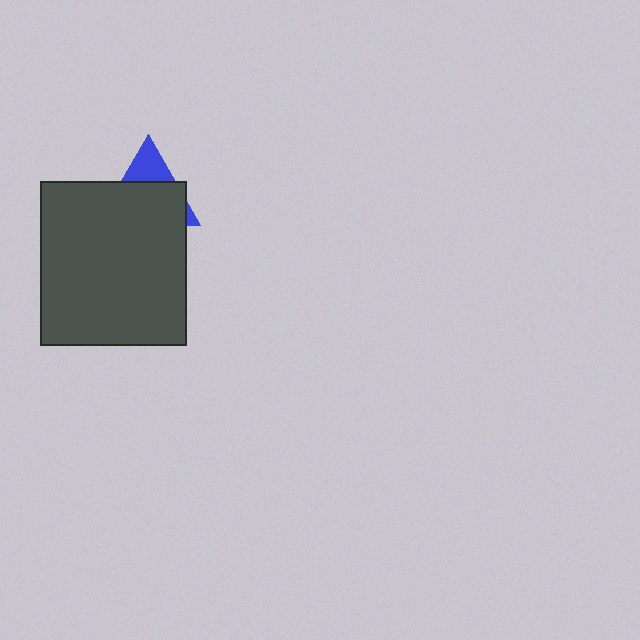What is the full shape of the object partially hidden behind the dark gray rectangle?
The partially hidden object is a blue triangle.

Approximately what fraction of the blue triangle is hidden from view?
Roughly 70% of the blue triangle is hidden behind the dark gray rectangle.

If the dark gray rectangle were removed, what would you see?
You would see the complete blue triangle.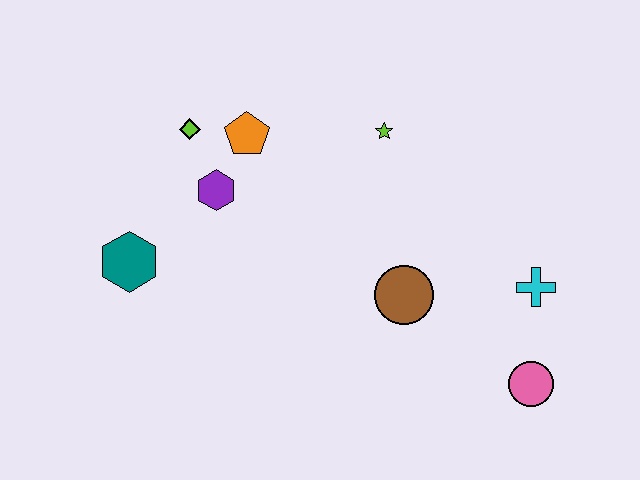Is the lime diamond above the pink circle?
Yes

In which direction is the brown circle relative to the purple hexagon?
The brown circle is to the right of the purple hexagon.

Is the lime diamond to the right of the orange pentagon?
No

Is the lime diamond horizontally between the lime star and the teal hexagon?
Yes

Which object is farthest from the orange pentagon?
The pink circle is farthest from the orange pentagon.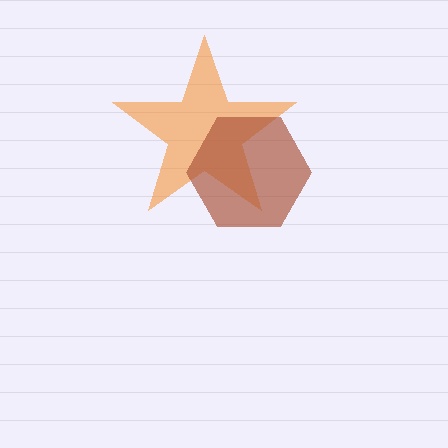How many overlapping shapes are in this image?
There are 2 overlapping shapes in the image.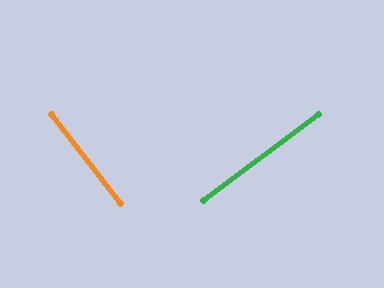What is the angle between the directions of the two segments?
Approximately 89 degrees.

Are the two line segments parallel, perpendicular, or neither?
Perpendicular — they meet at approximately 89°.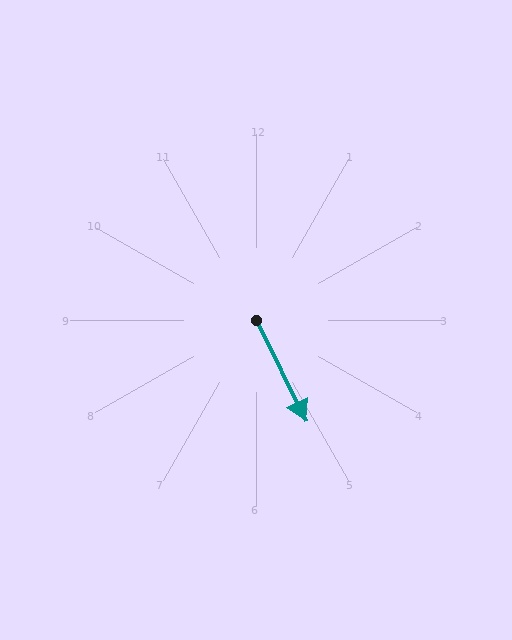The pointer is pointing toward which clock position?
Roughly 5 o'clock.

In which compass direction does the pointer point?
Southeast.